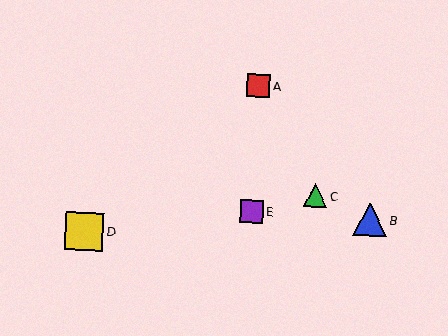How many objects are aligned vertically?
2 objects (A, E) are aligned vertically.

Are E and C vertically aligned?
No, E is at x≈252 and C is at x≈316.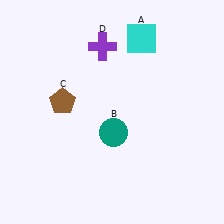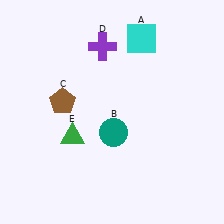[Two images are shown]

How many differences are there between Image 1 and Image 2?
There is 1 difference between the two images.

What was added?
A green triangle (E) was added in Image 2.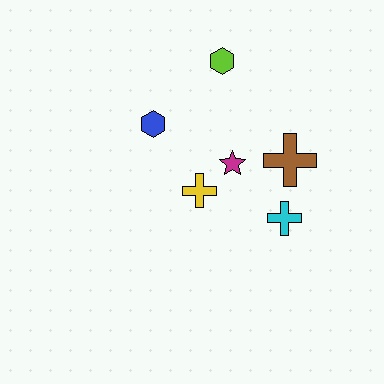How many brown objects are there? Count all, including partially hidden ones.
There is 1 brown object.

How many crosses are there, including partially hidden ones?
There are 3 crosses.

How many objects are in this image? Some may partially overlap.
There are 6 objects.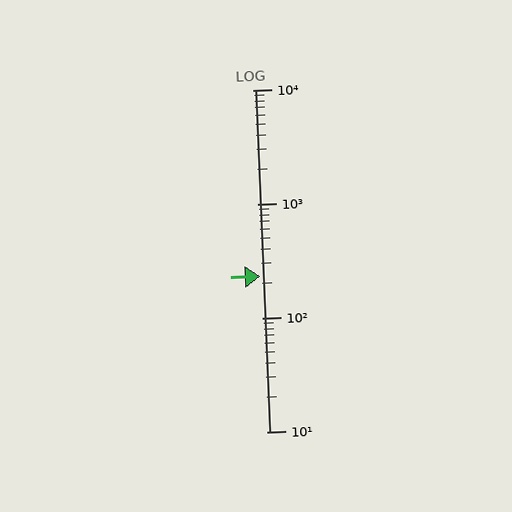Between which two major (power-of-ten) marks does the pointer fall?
The pointer is between 100 and 1000.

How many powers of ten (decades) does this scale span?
The scale spans 3 decades, from 10 to 10000.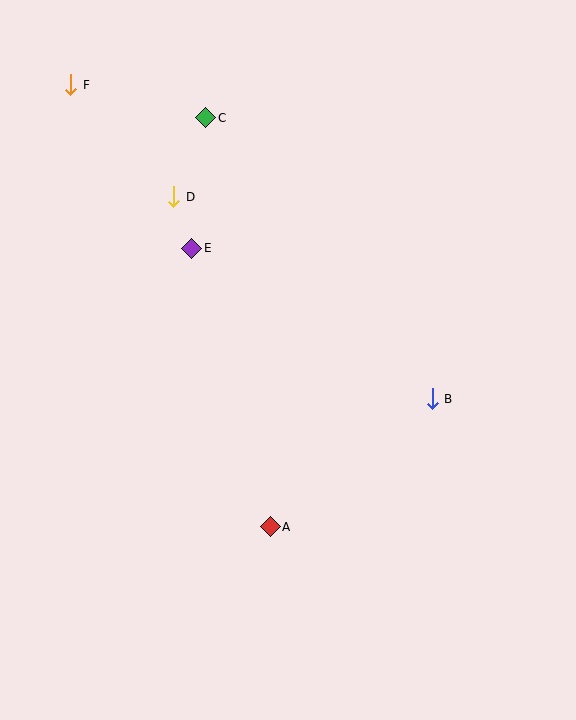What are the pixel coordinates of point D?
Point D is at (173, 197).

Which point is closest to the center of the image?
Point E at (192, 248) is closest to the center.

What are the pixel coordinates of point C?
Point C is at (206, 118).